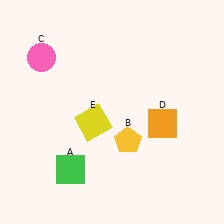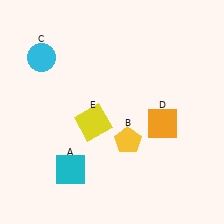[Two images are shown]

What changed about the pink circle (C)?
In Image 1, C is pink. In Image 2, it changed to cyan.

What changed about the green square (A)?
In Image 1, A is green. In Image 2, it changed to cyan.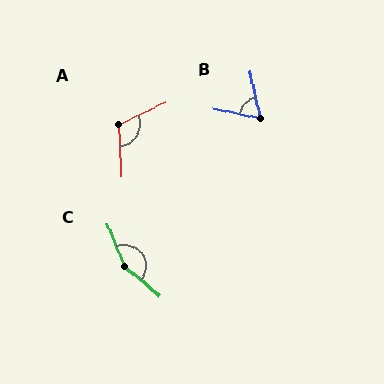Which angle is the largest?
C, at approximately 152 degrees.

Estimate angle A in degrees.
Approximately 113 degrees.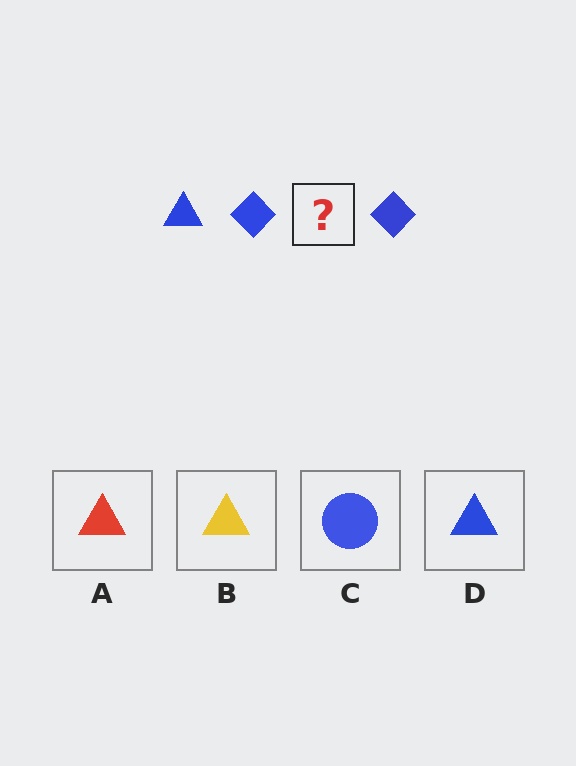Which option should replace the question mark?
Option D.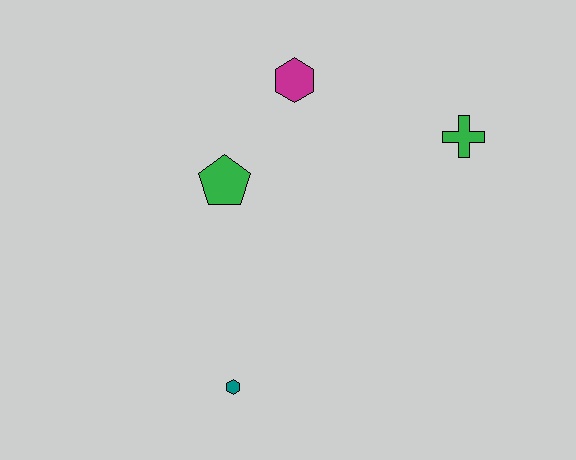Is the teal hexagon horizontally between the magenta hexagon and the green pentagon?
Yes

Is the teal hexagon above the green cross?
No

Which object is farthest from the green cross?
The teal hexagon is farthest from the green cross.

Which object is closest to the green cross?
The magenta hexagon is closest to the green cross.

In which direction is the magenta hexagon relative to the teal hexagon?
The magenta hexagon is above the teal hexagon.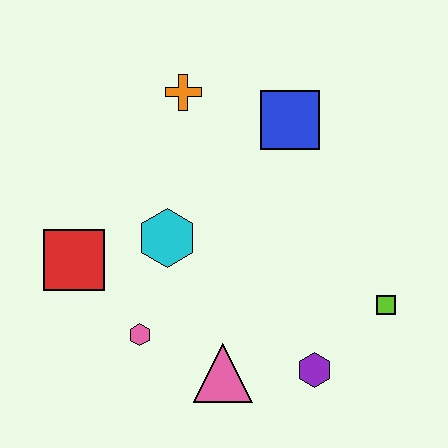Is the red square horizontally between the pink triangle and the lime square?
No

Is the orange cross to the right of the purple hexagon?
No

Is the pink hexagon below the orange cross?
Yes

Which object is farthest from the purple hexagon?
The orange cross is farthest from the purple hexagon.